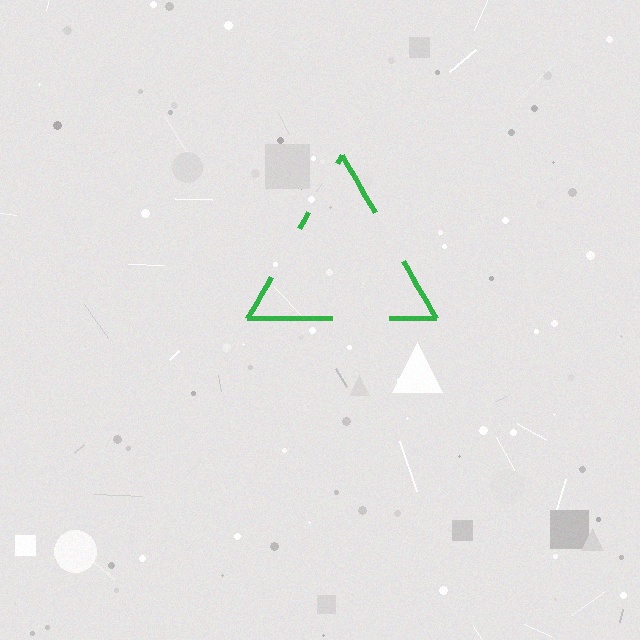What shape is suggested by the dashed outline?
The dashed outline suggests a triangle.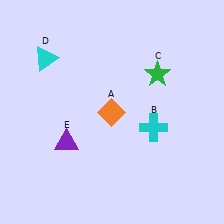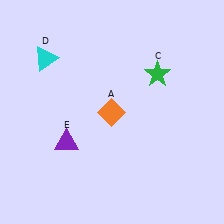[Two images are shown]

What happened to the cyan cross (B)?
The cyan cross (B) was removed in Image 2. It was in the bottom-right area of Image 1.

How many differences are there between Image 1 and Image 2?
There is 1 difference between the two images.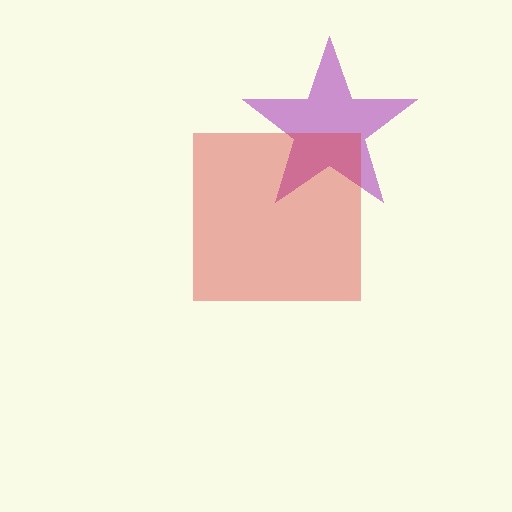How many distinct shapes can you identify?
There are 2 distinct shapes: a purple star, a red square.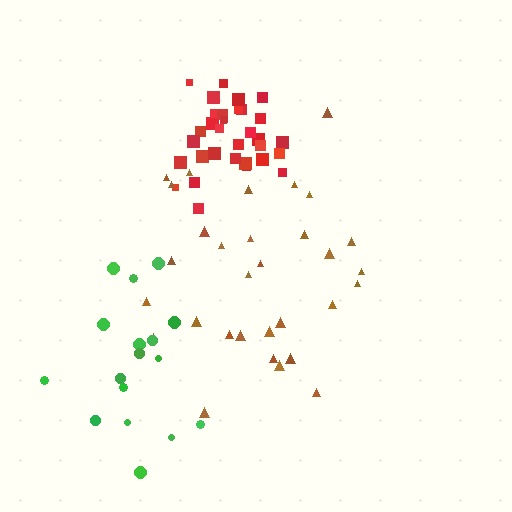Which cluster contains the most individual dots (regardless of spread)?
Red (33).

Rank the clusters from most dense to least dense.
red, green, brown.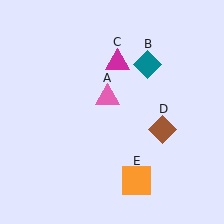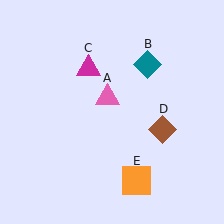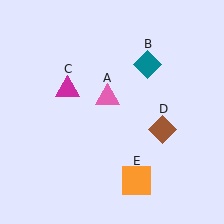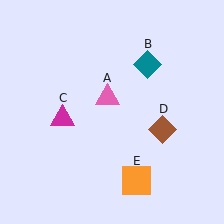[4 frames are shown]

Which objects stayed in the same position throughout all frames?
Pink triangle (object A) and teal diamond (object B) and brown diamond (object D) and orange square (object E) remained stationary.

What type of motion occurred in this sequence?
The magenta triangle (object C) rotated counterclockwise around the center of the scene.